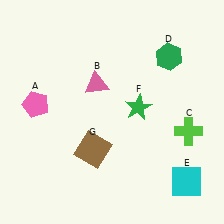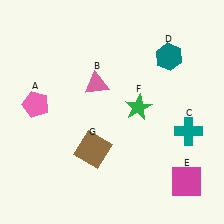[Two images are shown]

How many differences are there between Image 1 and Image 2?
There are 3 differences between the two images.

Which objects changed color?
C changed from lime to teal. D changed from green to teal. E changed from cyan to magenta.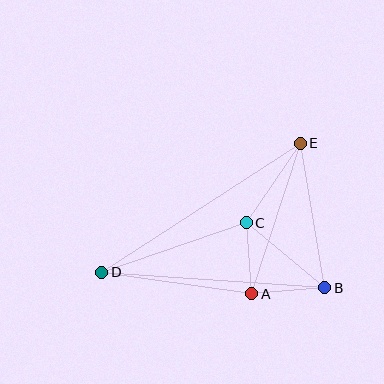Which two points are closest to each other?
Points A and C are closest to each other.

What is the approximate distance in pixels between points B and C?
The distance between B and C is approximately 102 pixels.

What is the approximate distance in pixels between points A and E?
The distance between A and E is approximately 158 pixels.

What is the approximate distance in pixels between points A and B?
The distance between A and B is approximately 73 pixels.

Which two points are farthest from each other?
Points D and E are farthest from each other.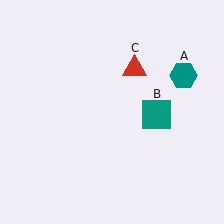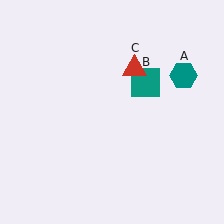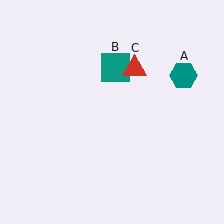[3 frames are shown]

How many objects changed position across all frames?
1 object changed position: teal square (object B).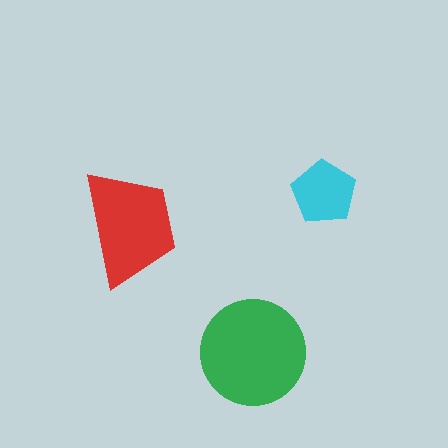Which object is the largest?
The green circle.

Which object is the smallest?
The cyan pentagon.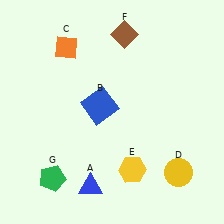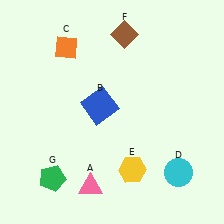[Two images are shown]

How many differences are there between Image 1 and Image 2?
There are 2 differences between the two images.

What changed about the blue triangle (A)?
In Image 1, A is blue. In Image 2, it changed to pink.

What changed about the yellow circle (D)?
In Image 1, D is yellow. In Image 2, it changed to cyan.